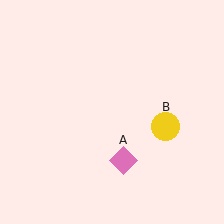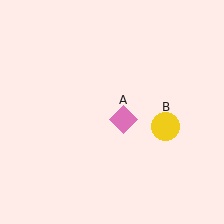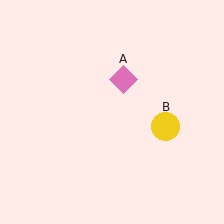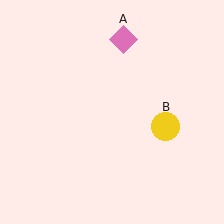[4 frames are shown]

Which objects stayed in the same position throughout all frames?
Yellow circle (object B) remained stationary.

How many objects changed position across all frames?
1 object changed position: pink diamond (object A).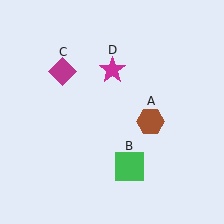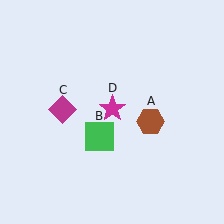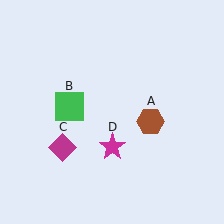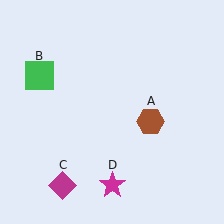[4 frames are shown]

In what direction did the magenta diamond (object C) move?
The magenta diamond (object C) moved down.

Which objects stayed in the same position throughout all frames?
Brown hexagon (object A) remained stationary.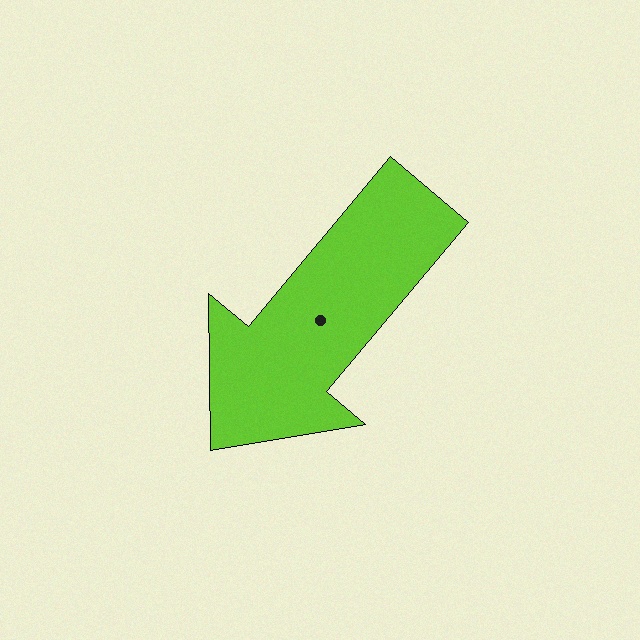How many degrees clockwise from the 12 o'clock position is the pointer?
Approximately 220 degrees.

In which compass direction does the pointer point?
Southwest.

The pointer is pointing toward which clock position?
Roughly 7 o'clock.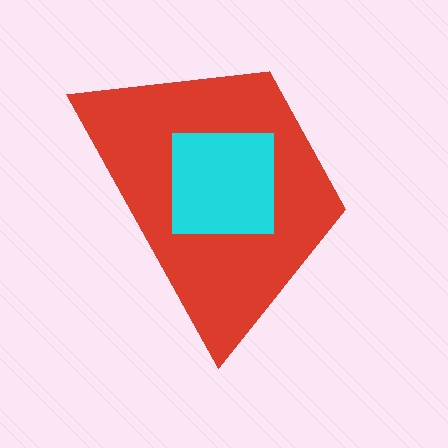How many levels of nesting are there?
2.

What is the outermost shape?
The red trapezoid.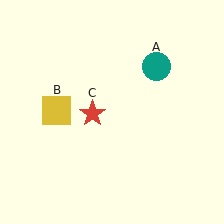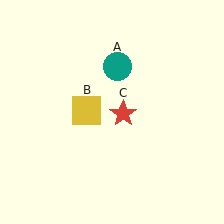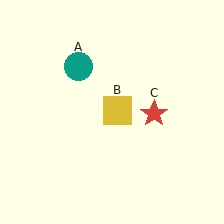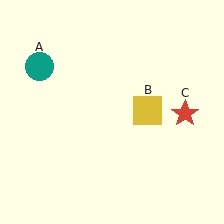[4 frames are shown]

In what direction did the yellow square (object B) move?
The yellow square (object B) moved right.